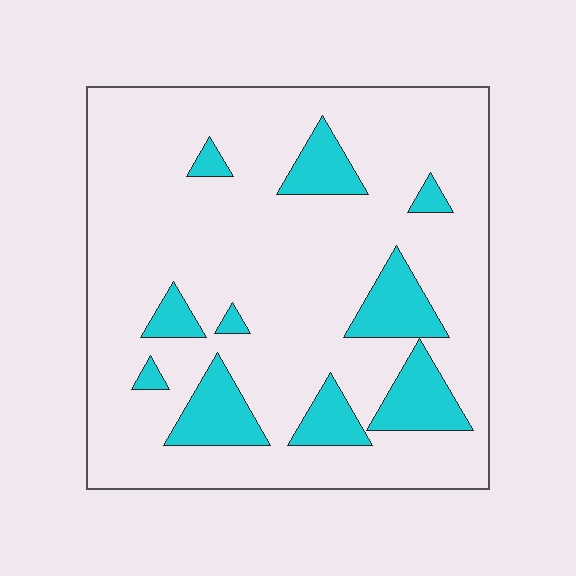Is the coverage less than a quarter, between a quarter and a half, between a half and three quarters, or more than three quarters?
Less than a quarter.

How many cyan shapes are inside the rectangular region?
10.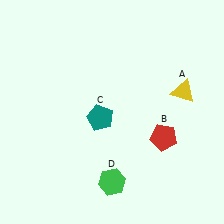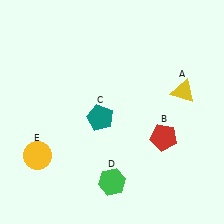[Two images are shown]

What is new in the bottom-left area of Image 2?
A yellow circle (E) was added in the bottom-left area of Image 2.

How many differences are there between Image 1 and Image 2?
There is 1 difference between the two images.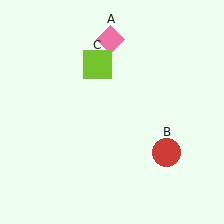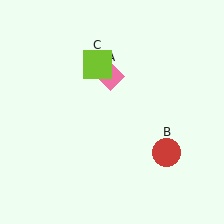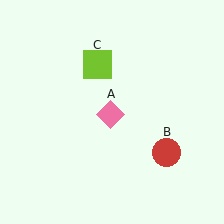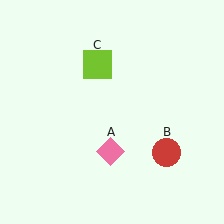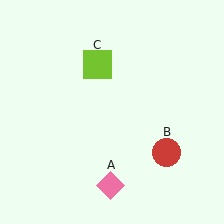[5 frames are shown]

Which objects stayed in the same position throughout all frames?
Red circle (object B) and lime square (object C) remained stationary.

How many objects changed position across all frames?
1 object changed position: pink diamond (object A).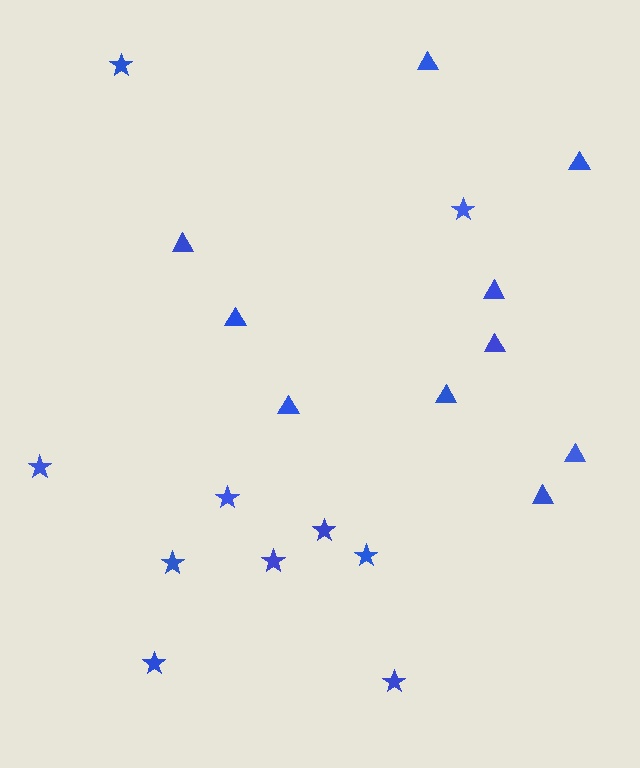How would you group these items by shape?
There are 2 groups: one group of triangles (10) and one group of stars (10).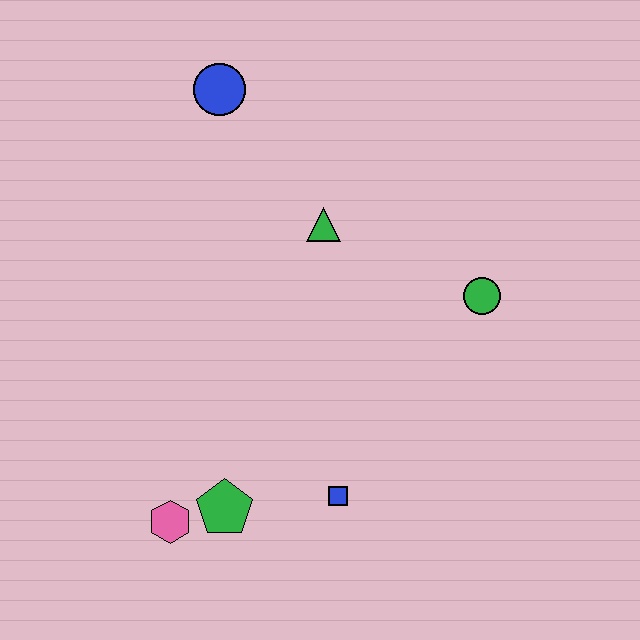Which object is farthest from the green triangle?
The pink hexagon is farthest from the green triangle.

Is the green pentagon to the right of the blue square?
No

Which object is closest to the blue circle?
The green triangle is closest to the blue circle.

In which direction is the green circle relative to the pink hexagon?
The green circle is to the right of the pink hexagon.